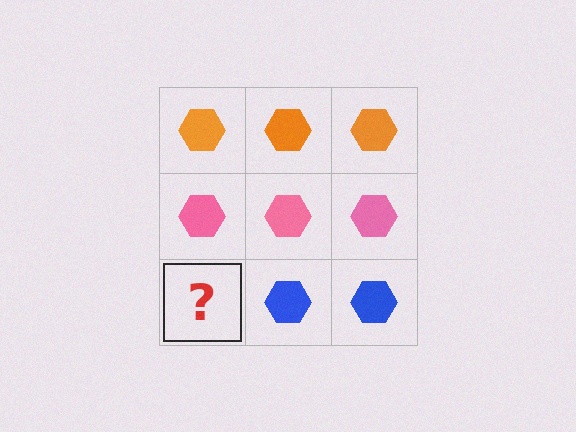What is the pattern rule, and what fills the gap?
The rule is that each row has a consistent color. The gap should be filled with a blue hexagon.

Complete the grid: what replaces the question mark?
The question mark should be replaced with a blue hexagon.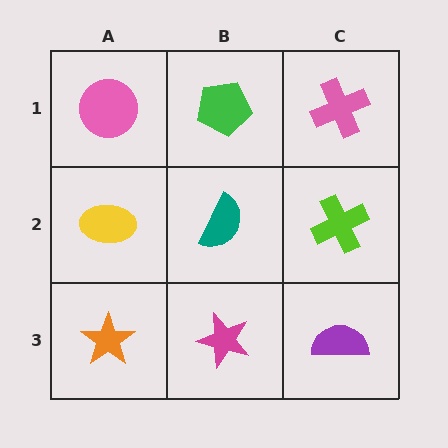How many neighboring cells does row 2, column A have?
3.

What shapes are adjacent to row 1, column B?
A teal semicircle (row 2, column B), a pink circle (row 1, column A), a pink cross (row 1, column C).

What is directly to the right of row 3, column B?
A purple semicircle.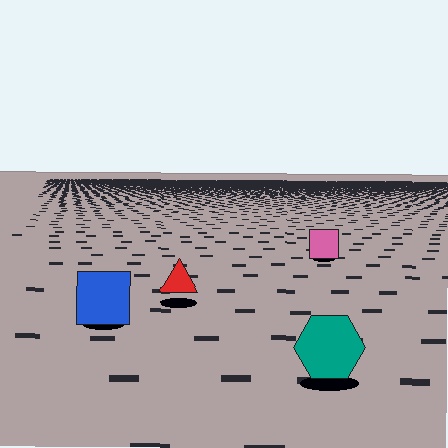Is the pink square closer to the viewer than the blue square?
No. The blue square is closer — you can tell from the texture gradient: the ground texture is coarser near it.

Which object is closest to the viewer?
The teal hexagon is closest. The texture marks near it are larger and more spread out.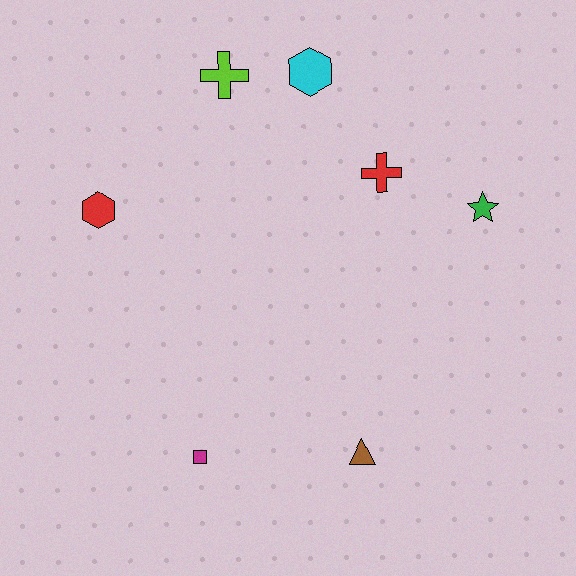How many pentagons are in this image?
There are no pentagons.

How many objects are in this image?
There are 7 objects.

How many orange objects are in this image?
There are no orange objects.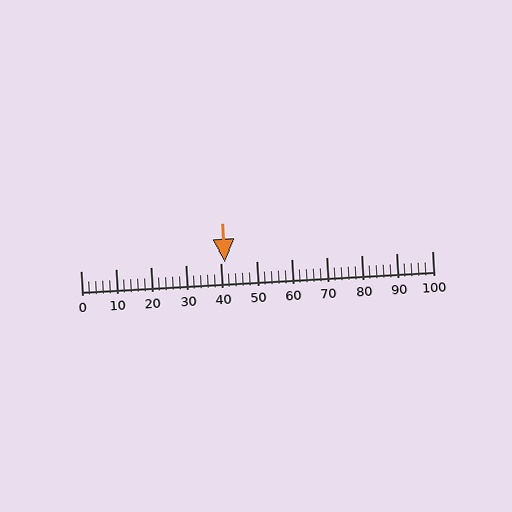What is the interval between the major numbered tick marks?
The major tick marks are spaced 10 units apart.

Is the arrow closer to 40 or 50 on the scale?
The arrow is closer to 40.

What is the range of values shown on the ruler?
The ruler shows values from 0 to 100.